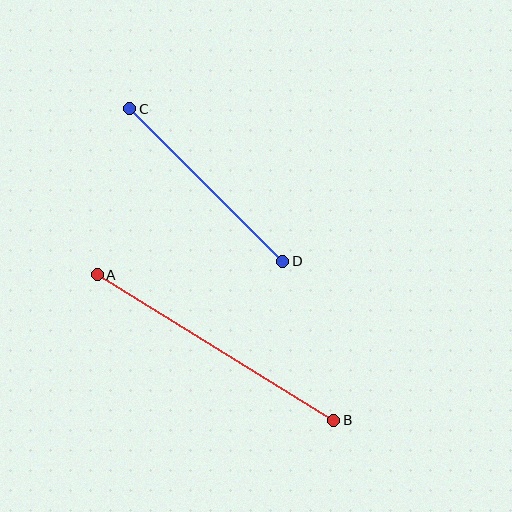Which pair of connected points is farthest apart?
Points A and B are farthest apart.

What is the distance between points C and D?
The distance is approximately 216 pixels.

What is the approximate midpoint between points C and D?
The midpoint is at approximately (206, 185) pixels.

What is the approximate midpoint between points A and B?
The midpoint is at approximately (215, 348) pixels.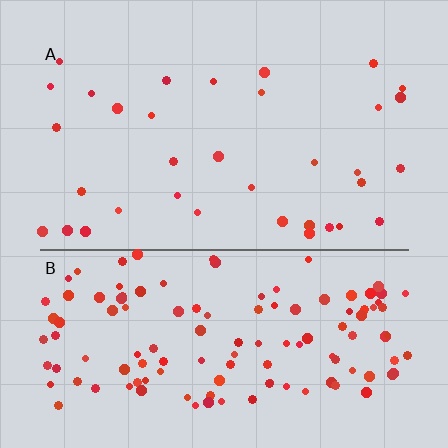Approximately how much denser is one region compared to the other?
Approximately 3.7× — region B over region A.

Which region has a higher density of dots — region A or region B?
B (the bottom).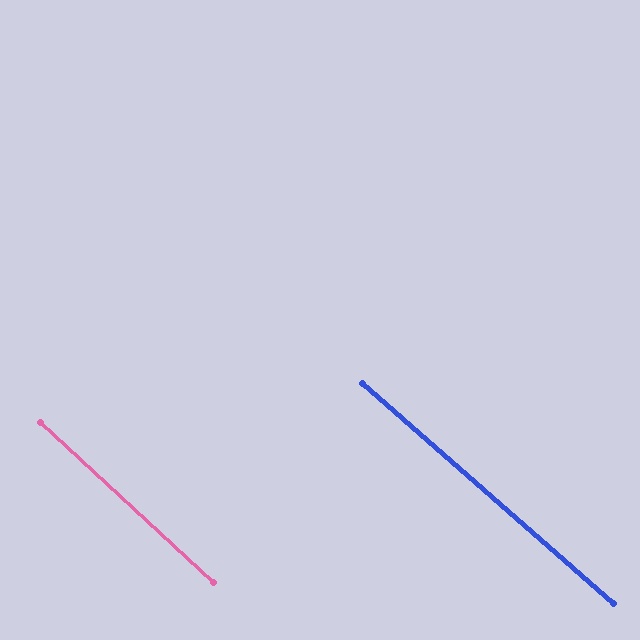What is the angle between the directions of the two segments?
Approximately 2 degrees.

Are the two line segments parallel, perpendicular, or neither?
Parallel — their directions differ by only 1.9°.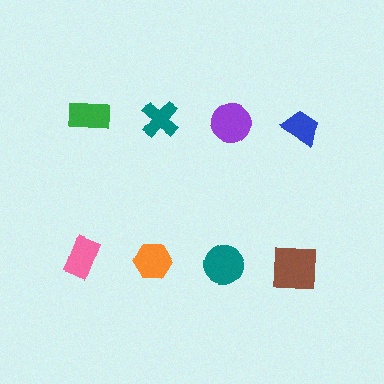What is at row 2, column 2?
An orange hexagon.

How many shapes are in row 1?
4 shapes.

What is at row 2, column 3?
A teal circle.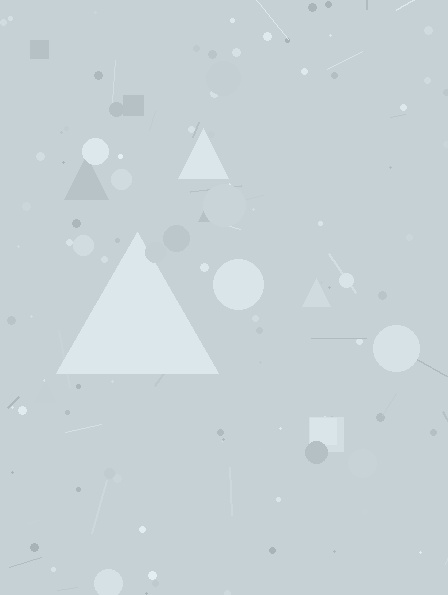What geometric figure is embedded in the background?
A triangle is embedded in the background.